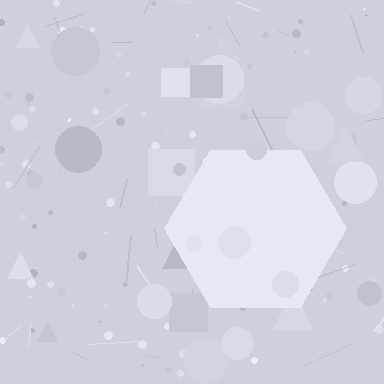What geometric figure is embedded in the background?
A hexagon is embedded in the background.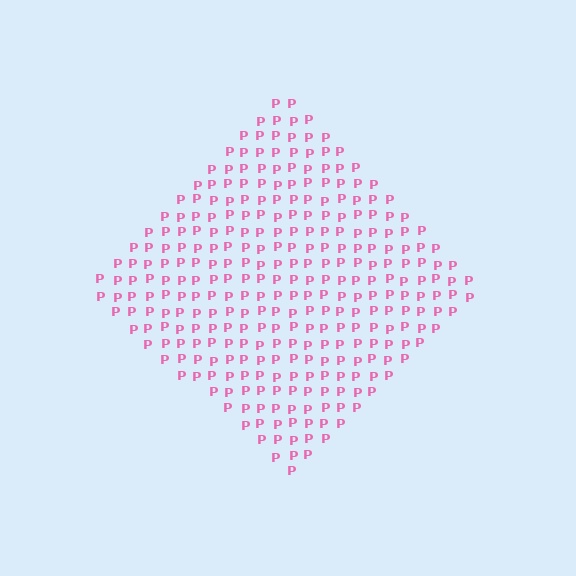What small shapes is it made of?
It is made of small letter P's.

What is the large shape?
The large shape is a diamond.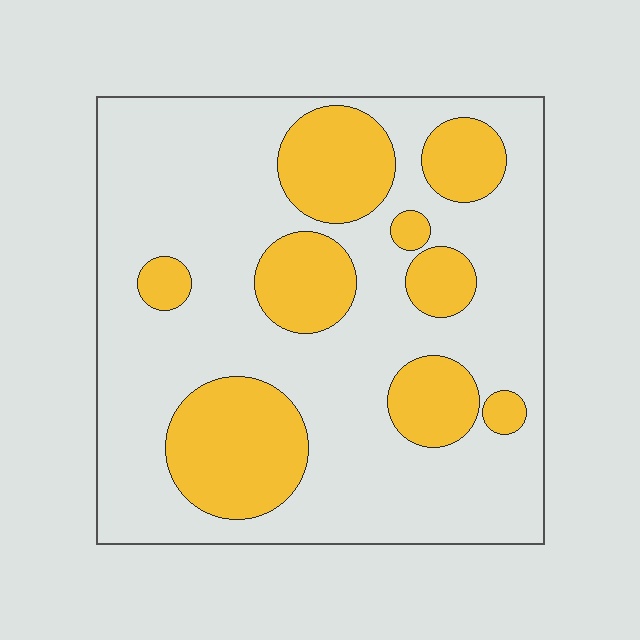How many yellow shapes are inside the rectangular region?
9.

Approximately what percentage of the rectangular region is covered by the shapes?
Approximately 30%.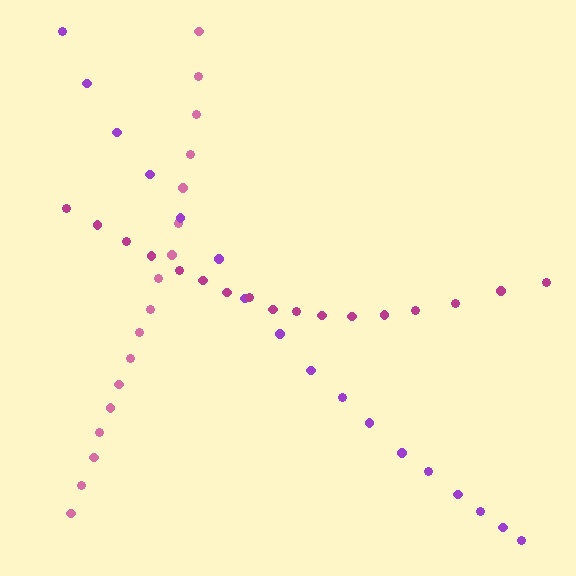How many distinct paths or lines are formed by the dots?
There are 3 distinct paths.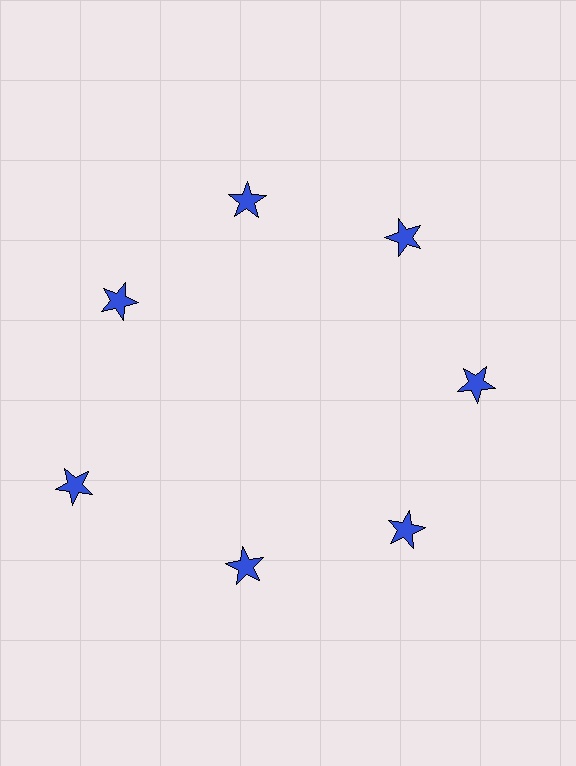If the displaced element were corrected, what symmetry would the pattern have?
It would have 7-fold rotational symmetry — the pattern would map onto itself every 51 degrees.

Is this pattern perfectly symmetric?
No. The 7 blue stars are arranged in a ring, but one element near the 8 o'clock position is pushed outward from the center, breaking the 7-fold rotational symmetry.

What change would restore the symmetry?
The symmetry would be restored by moving it inward, back onto the ring so that all 7 stars sit at equal angles and equal distance from the center.